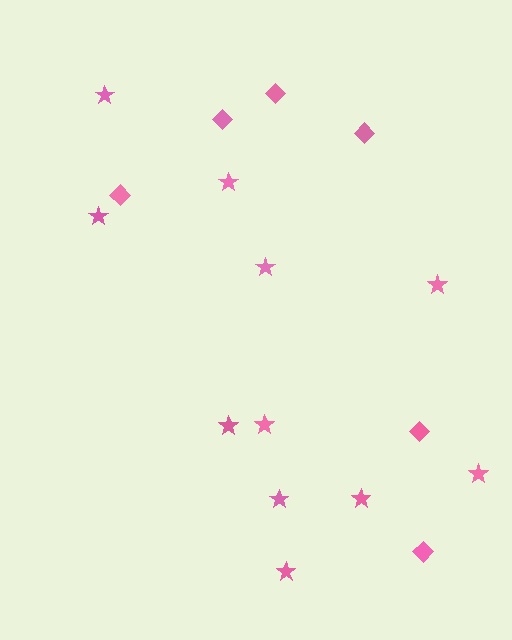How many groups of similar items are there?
There are 2 groups: one group of stars (11) and one group of diamonds (6).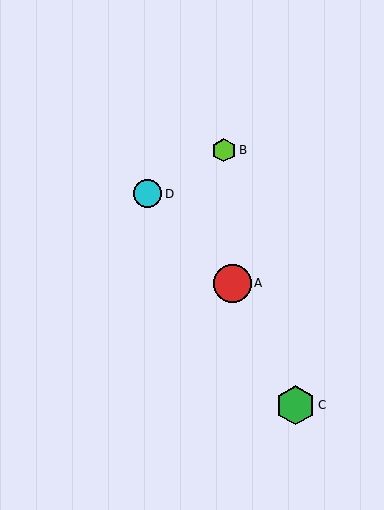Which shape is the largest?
The green hexagon (labeled C) is the largest.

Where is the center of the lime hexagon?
The center of the lime hexagon is at (224, 150).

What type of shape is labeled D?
Shape D is a cyan circle.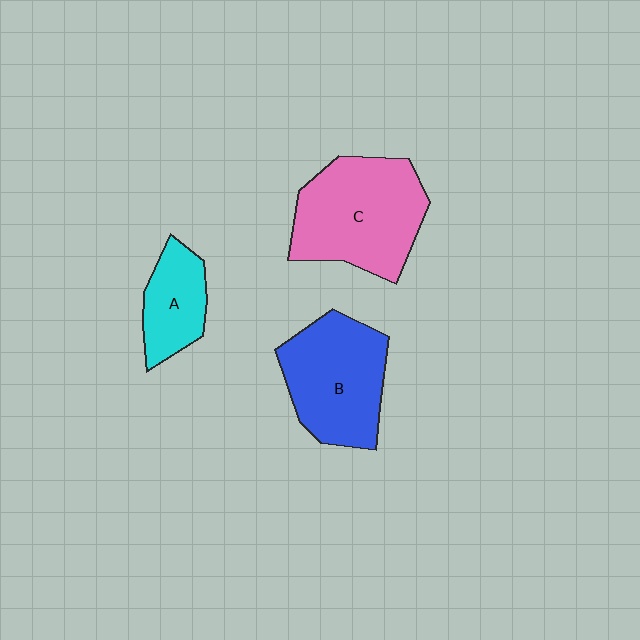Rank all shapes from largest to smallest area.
From largest to smallest: C (pink), B (blue), A (cyan).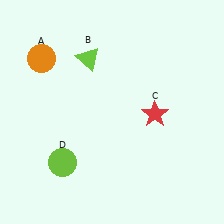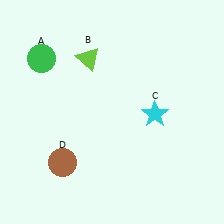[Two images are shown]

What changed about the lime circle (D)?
In Image 1, D is lime. In Image 2, it changed to brown.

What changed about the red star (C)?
In Image 1, C is red. In Image 2, it changed to cyan.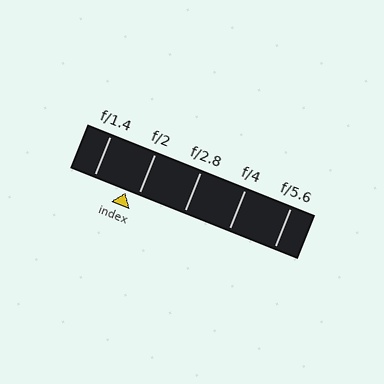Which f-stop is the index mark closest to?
The index mark is closest to f/2.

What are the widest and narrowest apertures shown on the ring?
The widest aperture shown is f/1.4 and the narrowest is f/5.6.